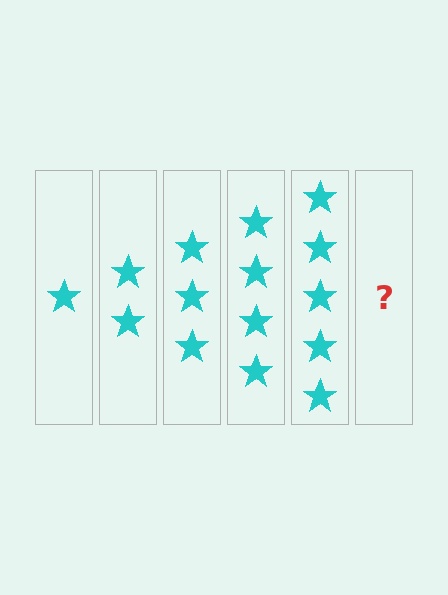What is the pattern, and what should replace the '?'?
The pattern is that each step adds one more star. The '?' should be 6 stars.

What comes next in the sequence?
The next element should be 6 stars.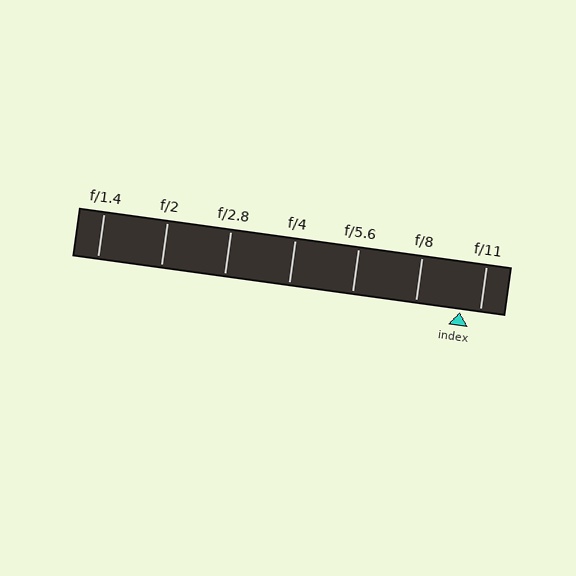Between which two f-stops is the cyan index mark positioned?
The index mark is between f/8 and f/11.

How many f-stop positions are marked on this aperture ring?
There are 7 f-stop positions marked.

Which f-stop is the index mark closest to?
The index mark is closest to f/11.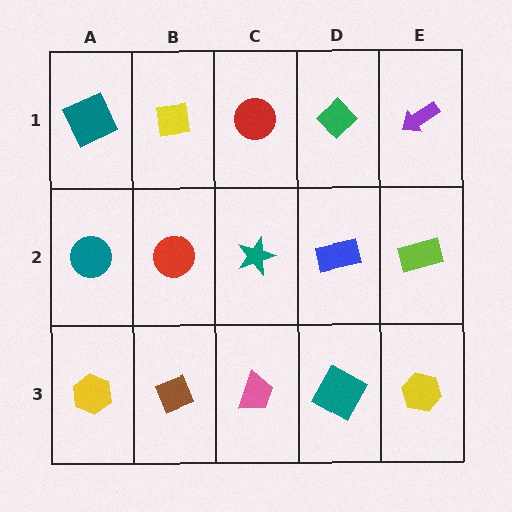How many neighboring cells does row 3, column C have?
3.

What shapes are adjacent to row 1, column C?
A teal star (row 2, column C), a yellow square (row 1, column B), a green diamond (row 1, column D).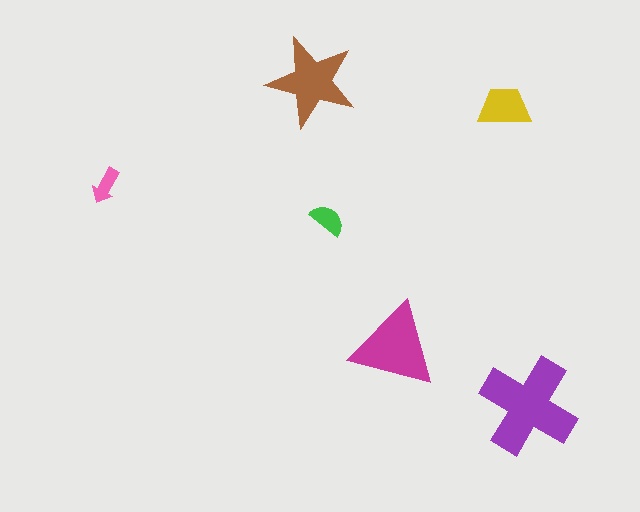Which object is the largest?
The purple cross.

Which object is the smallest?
The pink arrow.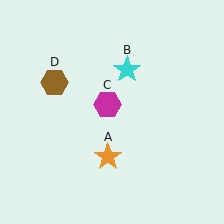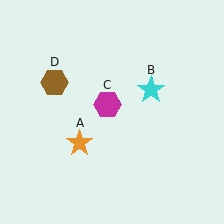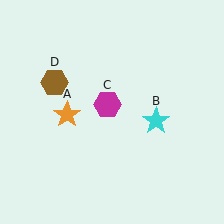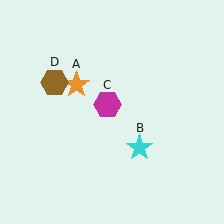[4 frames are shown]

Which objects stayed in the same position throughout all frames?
Magenta hexagon (object C) and brown hexagon (object D) remained stationary.